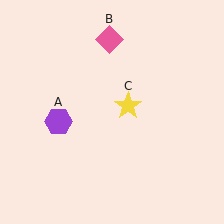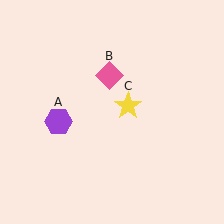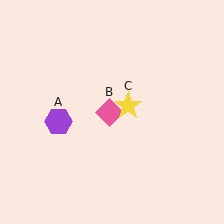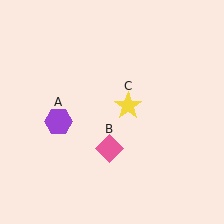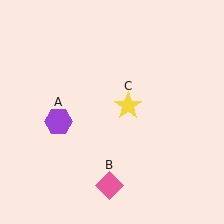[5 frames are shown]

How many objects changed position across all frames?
1 object changed position: pink diamond (object B).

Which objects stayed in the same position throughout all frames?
Purple hexagon (object A) and yellow star (object C) remained stationary.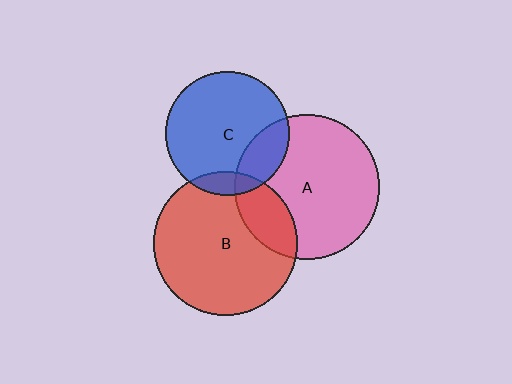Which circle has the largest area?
Circle A (pink).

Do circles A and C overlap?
Yes.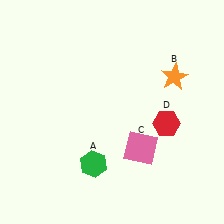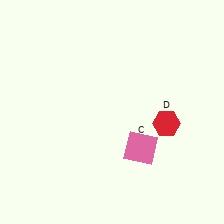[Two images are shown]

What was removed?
The green hexagon (A), the orange star (B) were removed in Image 2.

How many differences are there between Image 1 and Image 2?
There are 2 differences between the two images.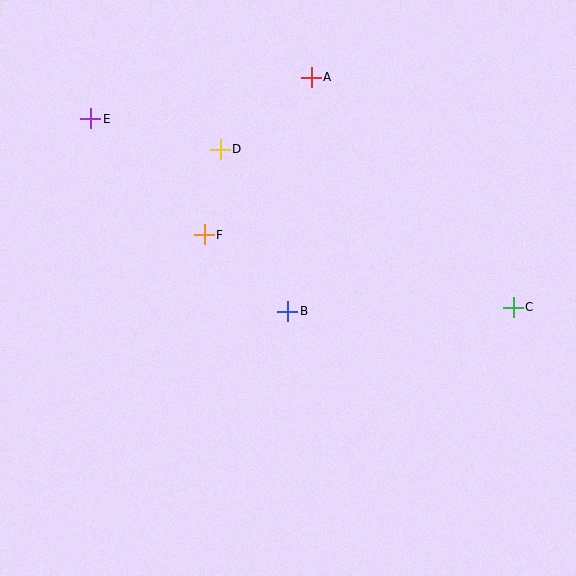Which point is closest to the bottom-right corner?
Point C is closest to the bottom-right corner.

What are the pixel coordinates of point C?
Point C is at (513, 307).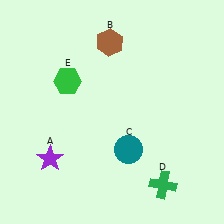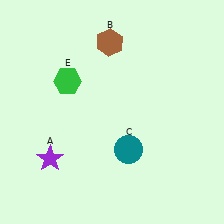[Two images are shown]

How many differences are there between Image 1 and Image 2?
There is 1 difference between the two images.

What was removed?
The green cross (D) was removed in Image 2.